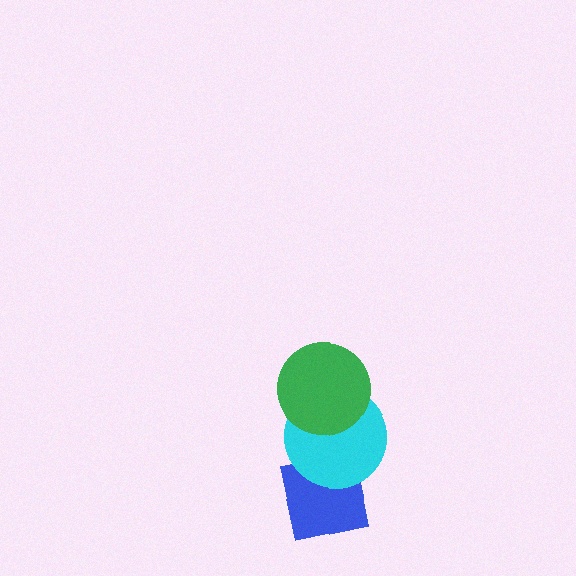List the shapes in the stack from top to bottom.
From top to bottom: the green circle, the cyan circle, the blue square.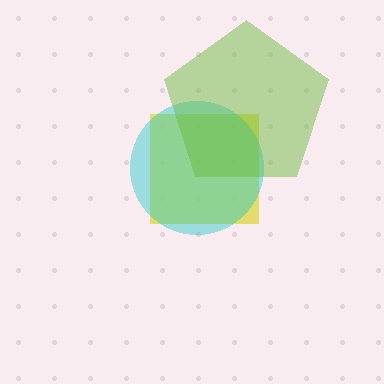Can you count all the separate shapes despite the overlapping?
Yes, there are 3 separate shapes.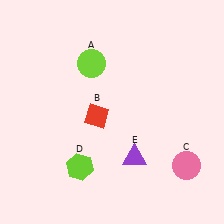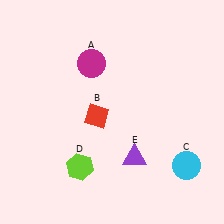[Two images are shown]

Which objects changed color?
A changed from lime to magenta. C changed from pink to cyan.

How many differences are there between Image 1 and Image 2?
There are 2 differences between the two images.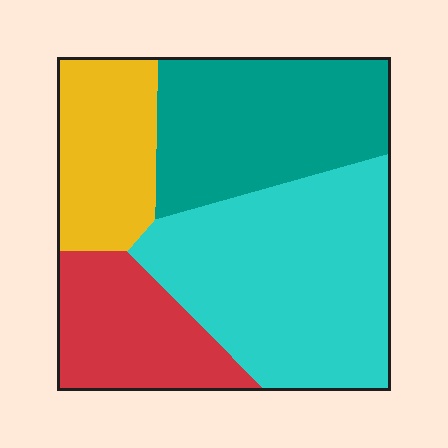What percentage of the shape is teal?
Teal takes up between a quarter and a half of the shape.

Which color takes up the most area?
Cyan, at roughly 40%.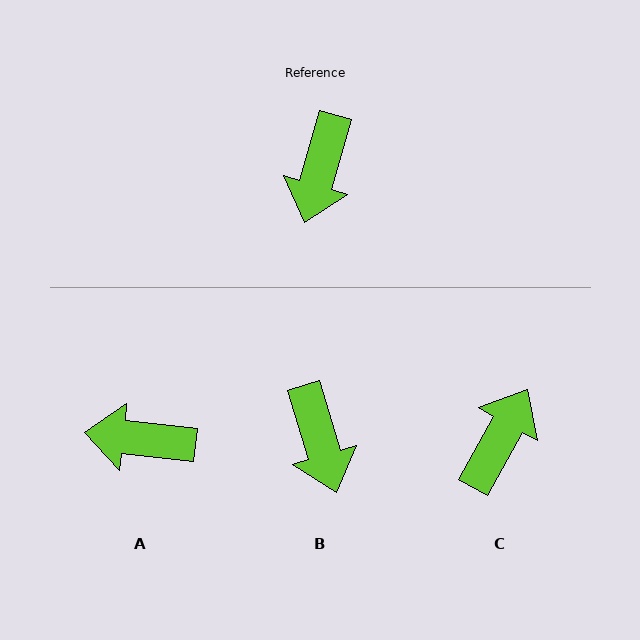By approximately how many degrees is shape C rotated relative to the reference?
Approximately 167 degrees counter-clockwise.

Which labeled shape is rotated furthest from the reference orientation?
C, about 167 degrees away.